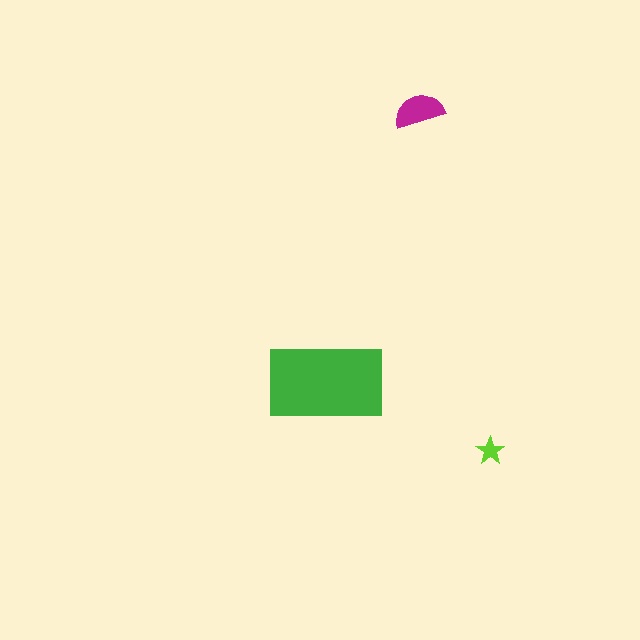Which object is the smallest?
The lime star.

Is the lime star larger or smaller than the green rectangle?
Smaller.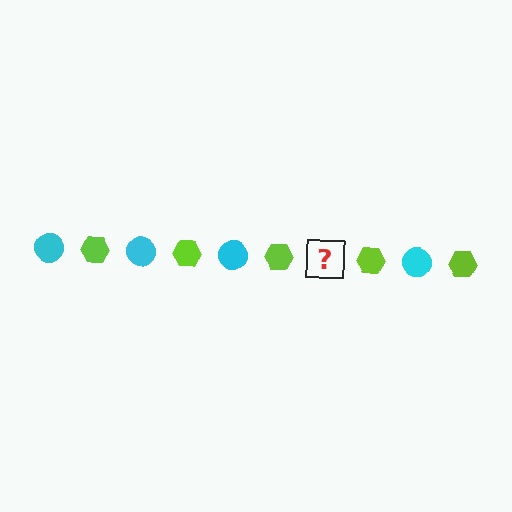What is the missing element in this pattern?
The missing element is a cyan circle.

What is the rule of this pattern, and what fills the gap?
The rule is that the pattern alternates between cyan circle and lime hexagon. The gap should be filled with a cyan circle.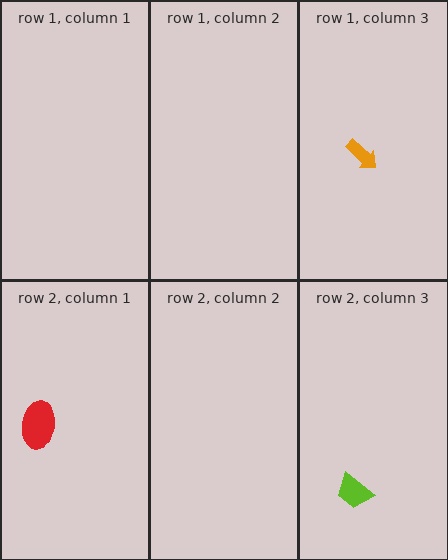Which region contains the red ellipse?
The row 2, column 1 region.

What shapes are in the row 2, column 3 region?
The lime trapezoid.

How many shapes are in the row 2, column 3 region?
1.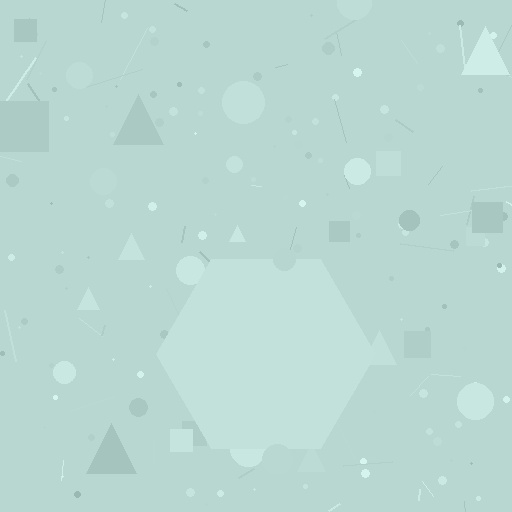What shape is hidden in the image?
A hexagon is hidden in the image.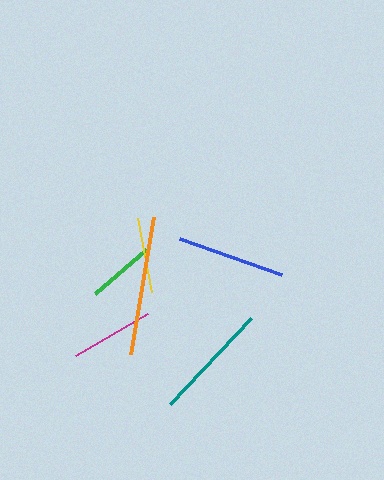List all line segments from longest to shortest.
From longest to shortest: orange, teal, blue, magenta, yellow, green.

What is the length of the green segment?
The green segment is approximately 67 pixels long.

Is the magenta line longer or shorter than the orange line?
The orange line is longer than the magenta line.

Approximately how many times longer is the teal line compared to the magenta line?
The teal line is approximately 1.4 times the length of the magenta line.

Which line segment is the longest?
The orange line is the longest at approximately 139 pixels.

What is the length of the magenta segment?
The magenta segment is approximately 83 pixels long.